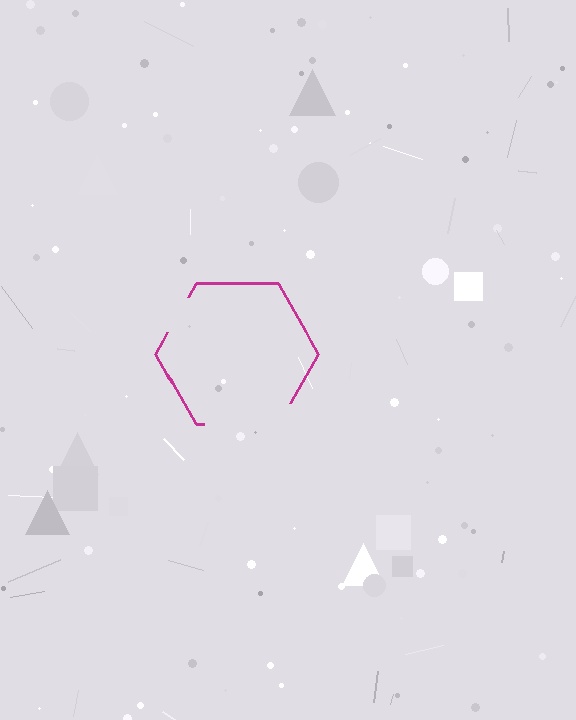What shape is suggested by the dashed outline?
The dashed outline suggests a hexagon.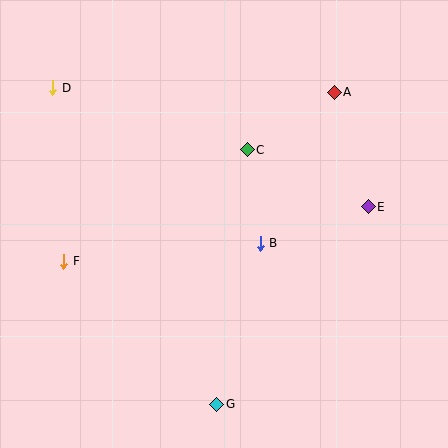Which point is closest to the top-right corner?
Point A is closest to the top-right corner.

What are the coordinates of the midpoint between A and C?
The midpoint between A and C is at (291, 121).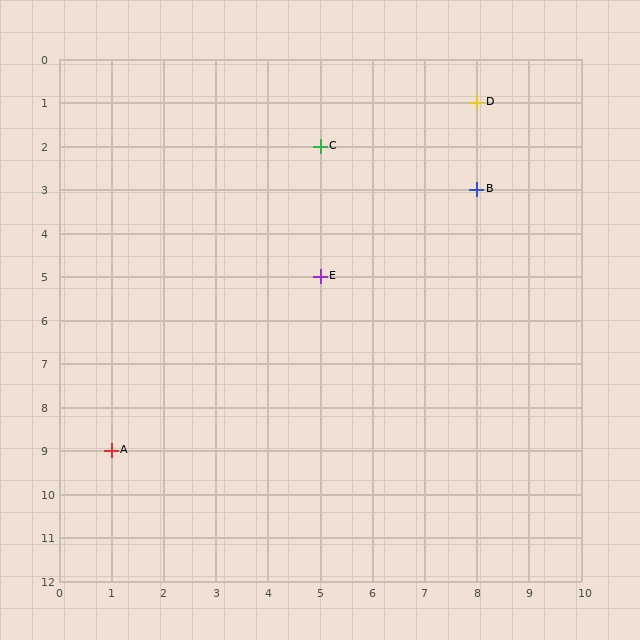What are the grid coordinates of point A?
Point A is at grid coordinates (1, 9).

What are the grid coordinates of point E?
Point E is at grid coordinates (5, 5).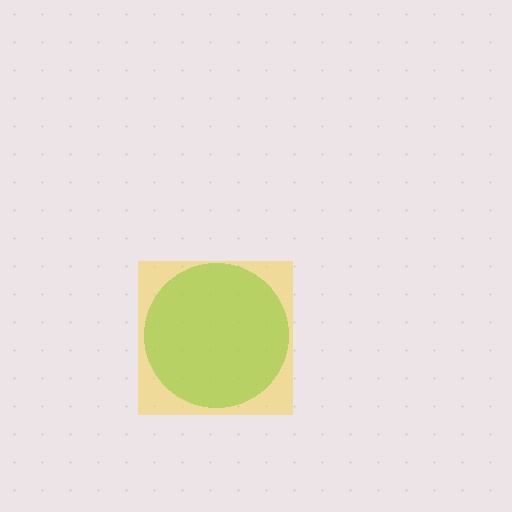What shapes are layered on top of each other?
The layered shapes are: a yellow square, a lime circle.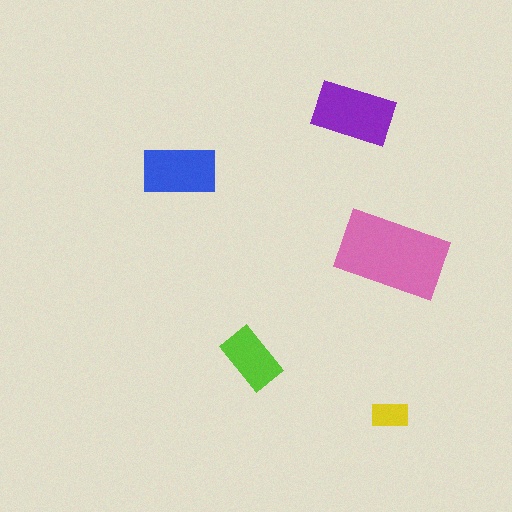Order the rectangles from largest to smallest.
the pink one, the purple one, the blue one, the lime one, the yellow one.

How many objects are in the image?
There are 5 objects in the image.